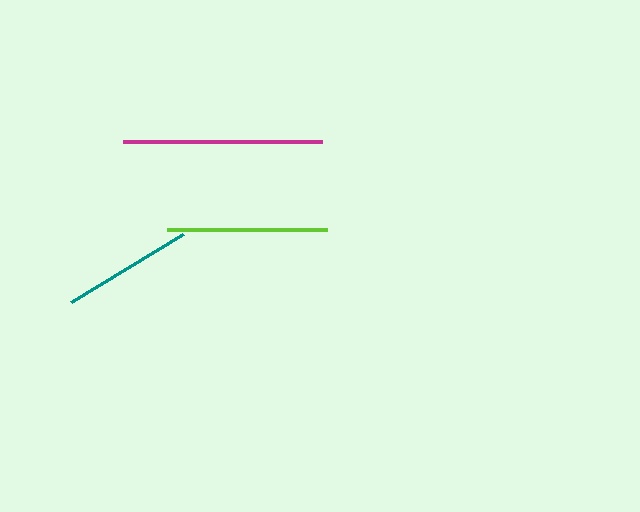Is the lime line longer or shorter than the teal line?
The lime line is longer than the teal line.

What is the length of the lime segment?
The lime segment is approximately 160 pixels long.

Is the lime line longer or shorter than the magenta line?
The magenta line is longer than the lime line.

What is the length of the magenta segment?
The magenta segment is approximately 199 pixels long.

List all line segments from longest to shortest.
From longest to shortest: magenta, lime, teal.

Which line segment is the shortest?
The teal line is the shortest at approximately 131 pixels.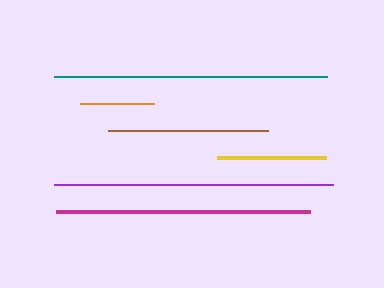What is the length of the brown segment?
The brown segment is approximately 160 pixels long.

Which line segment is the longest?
The purple line is the longest at approximately 279 pixels.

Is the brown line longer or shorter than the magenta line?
The magenta line is longer than the brown line.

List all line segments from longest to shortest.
From longest to shortest: purple, teal, magenta, brown, yellow, orange.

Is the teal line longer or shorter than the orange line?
The teal line is longer than the orange line.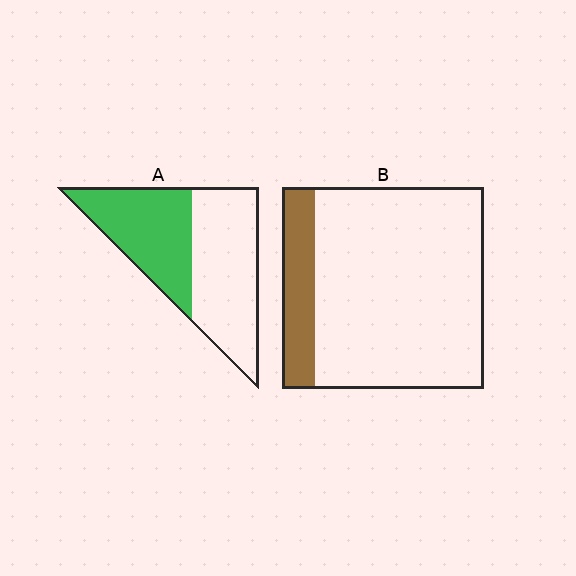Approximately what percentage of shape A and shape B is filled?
A is approximately 45% and B is approximately 15%.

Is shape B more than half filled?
No.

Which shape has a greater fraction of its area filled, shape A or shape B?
Shape A.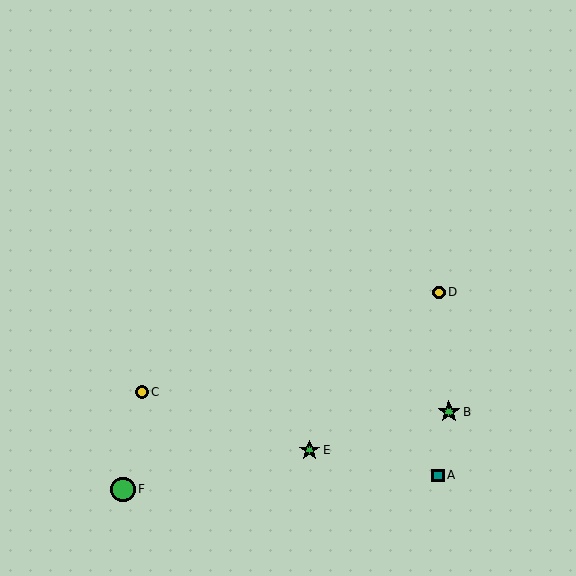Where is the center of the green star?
The center of the green star is at (449, 412).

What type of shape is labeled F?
Shape F is a green circle.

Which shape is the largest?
The green circle (labeled F) is the largest.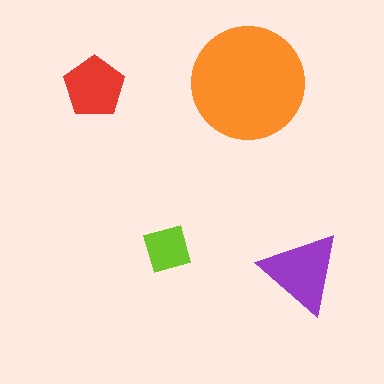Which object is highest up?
The orange circle is topmost.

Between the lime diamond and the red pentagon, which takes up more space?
The red pentagon.